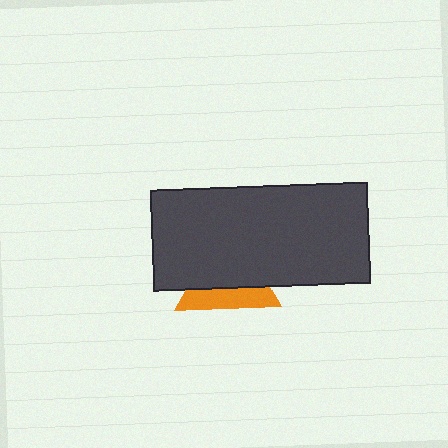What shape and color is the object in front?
The object in front is a dark gray rectangle.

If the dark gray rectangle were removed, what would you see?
You would see the complete orange triangle.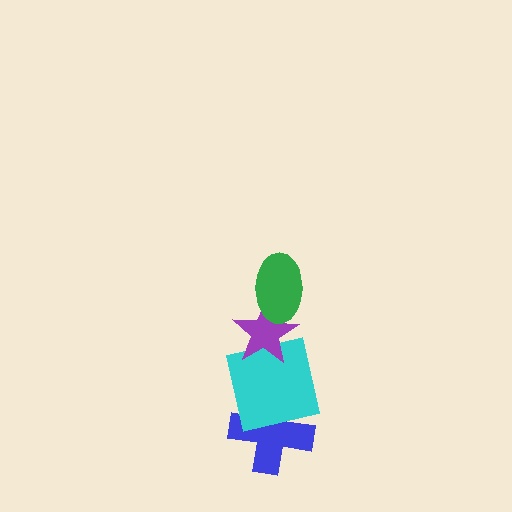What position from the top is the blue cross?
The blue cross is 4th from the top.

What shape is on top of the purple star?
The green ellipse is on top of the purple star.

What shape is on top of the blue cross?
The cyan square is on top of the blue cross.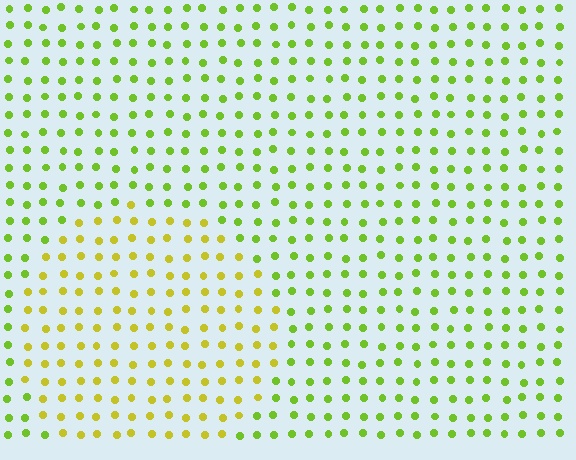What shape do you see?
I see a circle.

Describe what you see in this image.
The image is filled with small lime elements in a uniform arrangement. A circle-shaped region is visible where the elements are tinted to a slightly different hue, forming a subtle color boundary.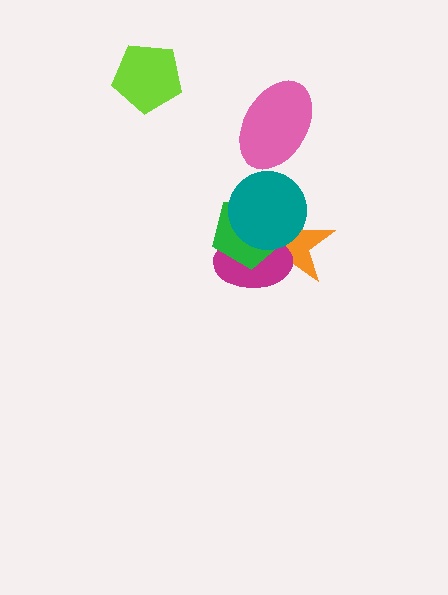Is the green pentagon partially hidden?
Yes, it is partially covered by another shape.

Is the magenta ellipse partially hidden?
Yes, it is partially covered by another shape.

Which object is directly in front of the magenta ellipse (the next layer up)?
The green pentagon is directly in front of the magenta ellipse.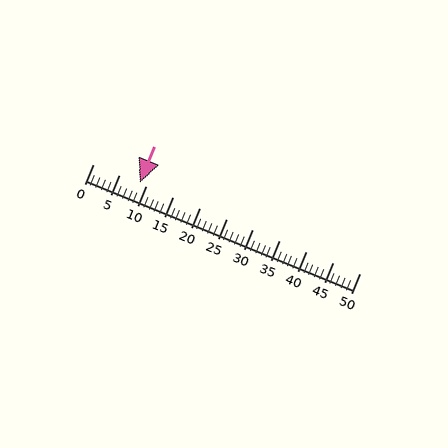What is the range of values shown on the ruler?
The ruler shows values from 0 to 50.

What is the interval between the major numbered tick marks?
The major tick marks are spaced 5 units apart.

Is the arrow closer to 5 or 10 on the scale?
The arrow is closer to 10.